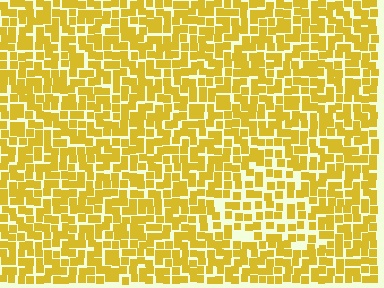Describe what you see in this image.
The image contains small yellow elements arranged at two different densities. A triangle-shaped region is visible where the elements are less densely packed than the surrounding area.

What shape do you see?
I see a triangle.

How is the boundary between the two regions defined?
The boundary is defined by a change in element density (approximately 1.5x ratio). All elements are the same color, size, and shape.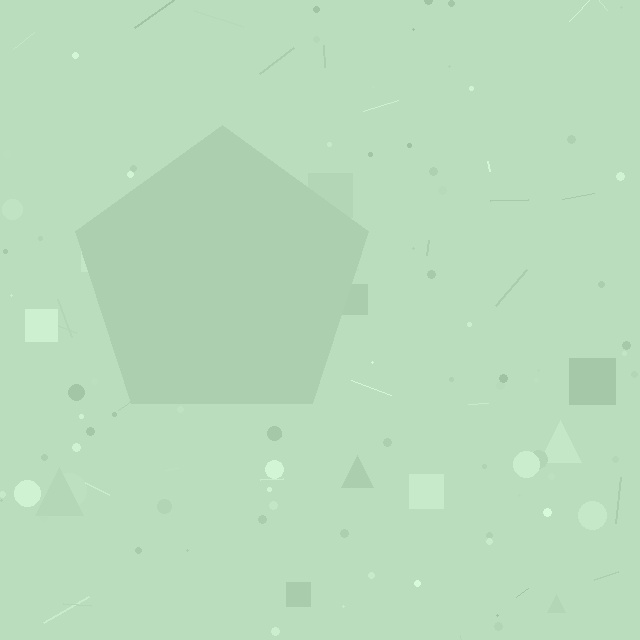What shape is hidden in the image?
A pentagon is hidden in the image.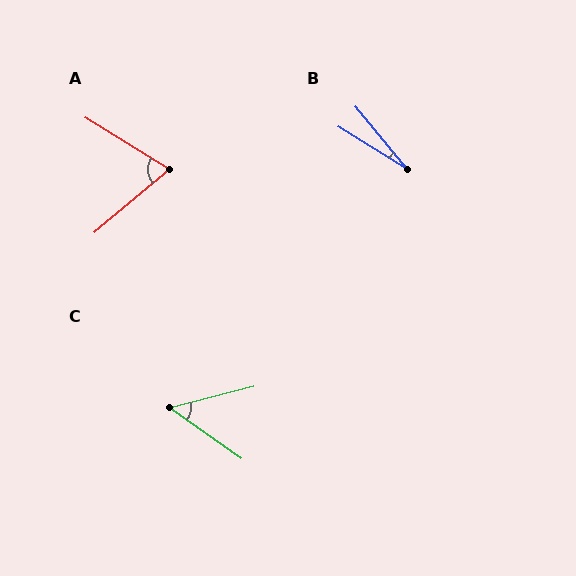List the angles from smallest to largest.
B (19°), C (49°), A (72°).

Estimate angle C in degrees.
Approximately 49 degrees.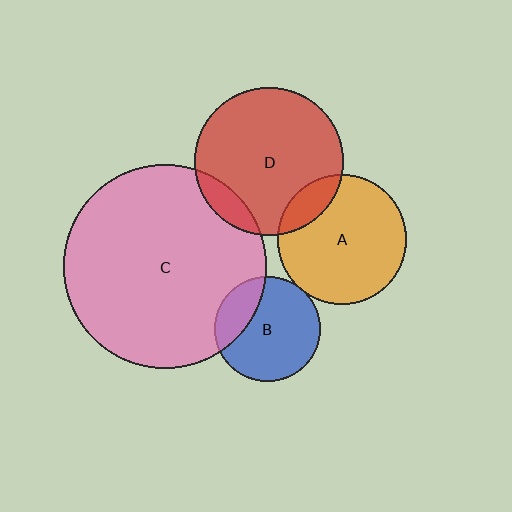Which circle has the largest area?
Circle C (pink).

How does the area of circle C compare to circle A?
Approximately 2.5 times.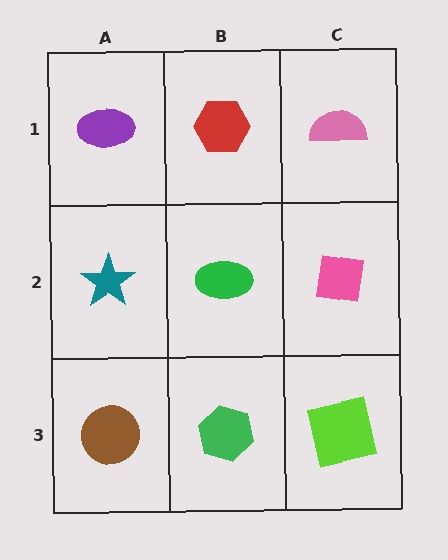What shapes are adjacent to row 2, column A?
A purple ellipse (row 1, column A), a brown circle (row 3, column A), a green ellipse (row 2, column B).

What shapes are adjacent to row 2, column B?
A red hexagon (row 1, column B), a green hexagon (row 3, column B), a teal star (row 2, column A), a pink square (row 2, column C).